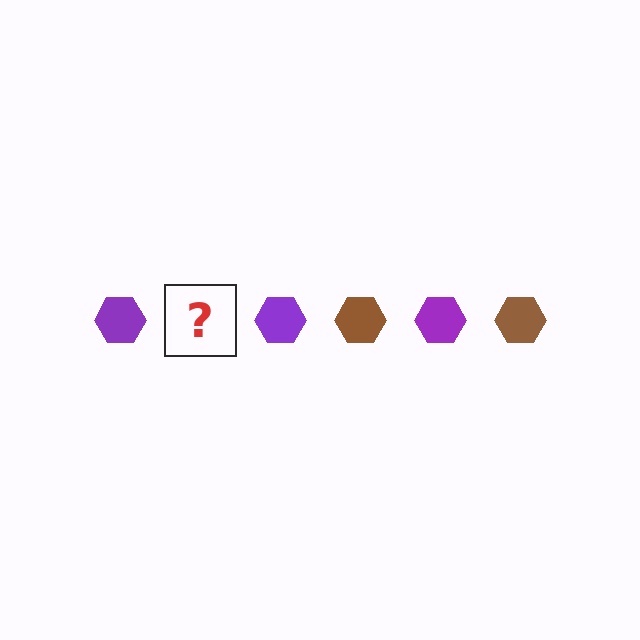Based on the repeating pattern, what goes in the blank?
The blank should be a brown hexagon.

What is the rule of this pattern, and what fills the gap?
The rule is that the pattern cycles through purple, brown hexagons. The gap should be filled with a brown hexagon.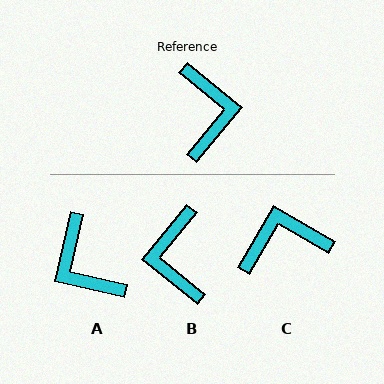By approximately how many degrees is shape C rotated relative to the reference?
Approximately 100 degrees counter-clockwise.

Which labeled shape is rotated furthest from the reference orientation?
B, about 179 degrees away.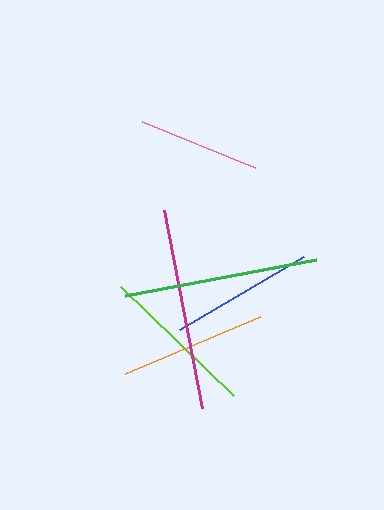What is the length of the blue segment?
The blue segment is approximately 144 pixels long.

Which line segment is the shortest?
The pink line is the shortest at approximately 122 pixels.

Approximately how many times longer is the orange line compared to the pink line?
The orange line is approximately 1.2 times the length of the pink line.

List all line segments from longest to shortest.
From longest to shortest: magenta, green, lime, orange, blue, pink.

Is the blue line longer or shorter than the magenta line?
The magenta line is longer than the blue line.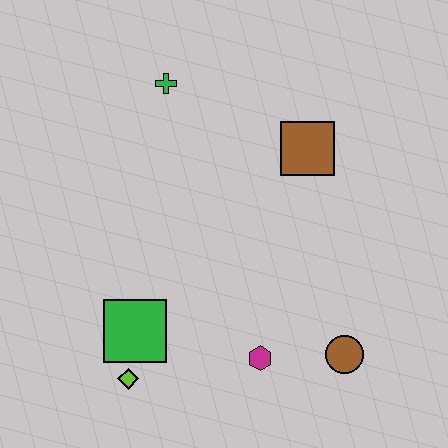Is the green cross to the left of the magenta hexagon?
Yes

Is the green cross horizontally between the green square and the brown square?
Yes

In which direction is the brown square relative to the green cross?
The brown square is to the right of the green cross.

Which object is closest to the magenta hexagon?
The brown circle is closest to the magenta hexagon.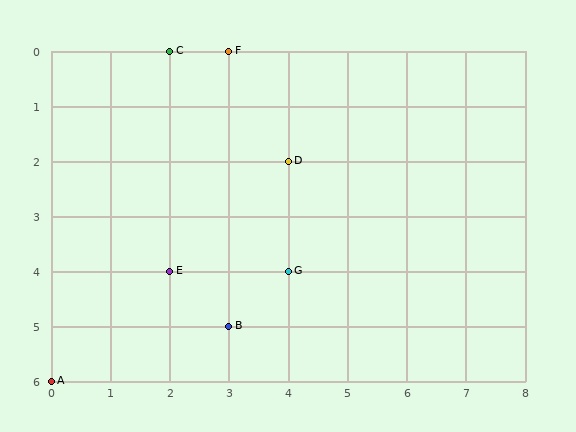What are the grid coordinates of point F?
Point F is at grid coordinates (3, 0).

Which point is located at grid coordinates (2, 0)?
Point C is at (2, 0).